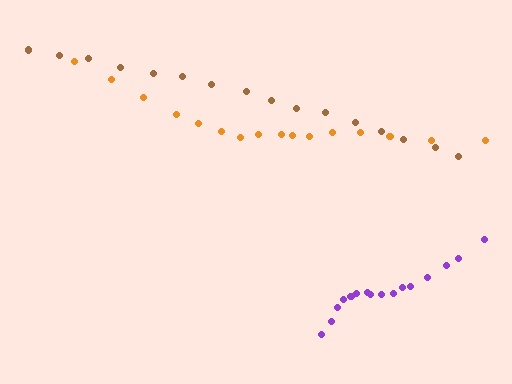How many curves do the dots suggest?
There are 3 distinct paths.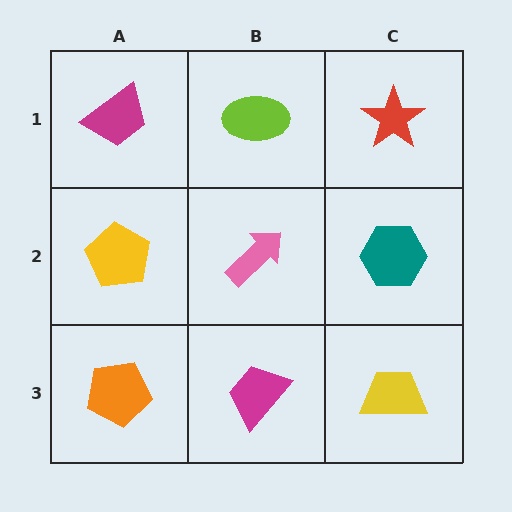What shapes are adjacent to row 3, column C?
A teal hexagon (row 2, column C), a magenta trapezoid (row 3, column B).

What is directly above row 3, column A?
A yellow pentagon.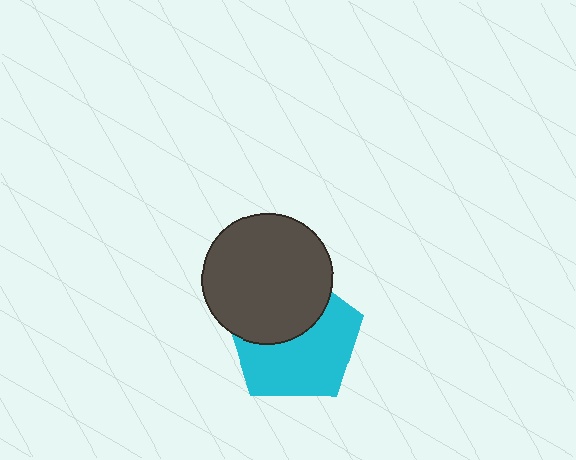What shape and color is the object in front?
The object in front is a dark gray circle.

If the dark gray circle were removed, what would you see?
You would see the complete cyan pentagon.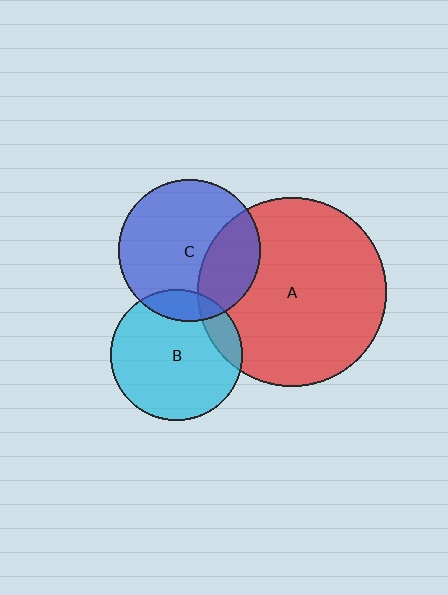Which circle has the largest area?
Circle A (red).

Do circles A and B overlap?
Yes.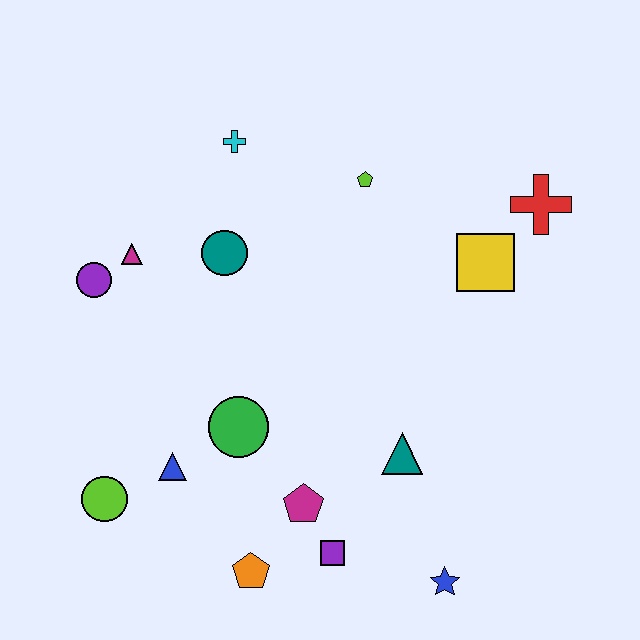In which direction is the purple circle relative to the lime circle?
The purple circle is above the lime circle.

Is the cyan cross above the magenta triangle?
Yes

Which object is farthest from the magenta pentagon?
The red cross is farthest from the magenta pentagon.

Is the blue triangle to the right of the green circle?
No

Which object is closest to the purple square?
The magenta pentagon is closest to the purple square.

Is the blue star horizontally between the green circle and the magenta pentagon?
No